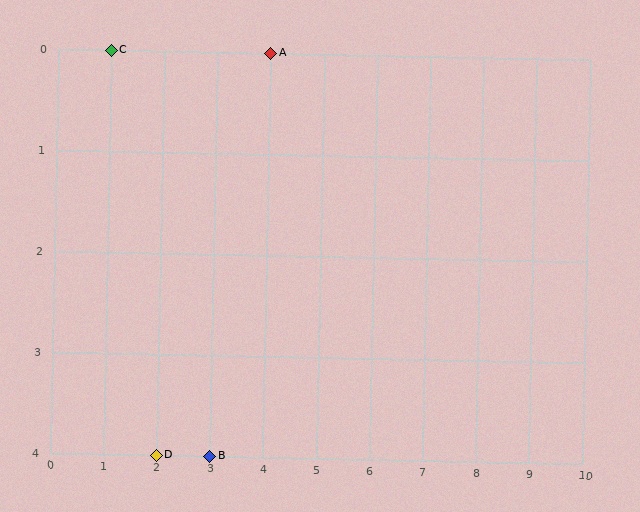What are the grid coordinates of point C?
Point C is at grid coordinates (1, 0).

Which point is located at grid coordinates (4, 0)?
Point A is at (4, 0).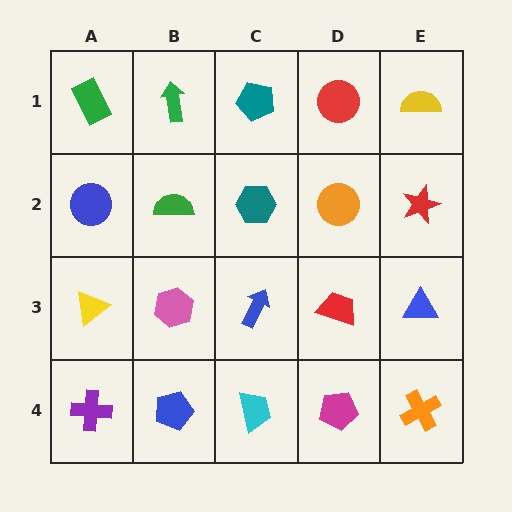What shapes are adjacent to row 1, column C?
A teal hexagon (row 2, column C), a green arrow (row 1, column B), a red circle (row 1, column D).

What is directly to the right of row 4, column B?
A cyan trapezoid.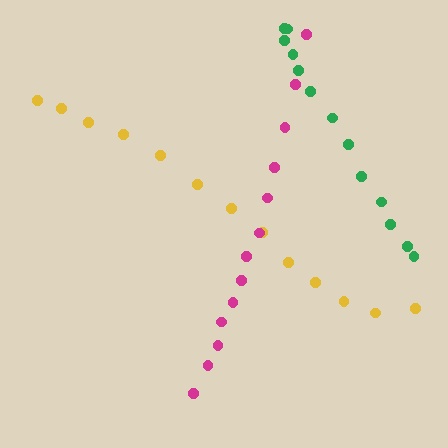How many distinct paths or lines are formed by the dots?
There are 3 distinct paths.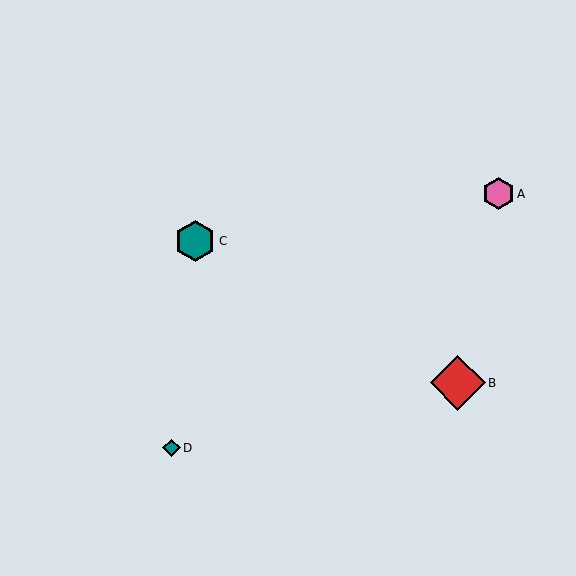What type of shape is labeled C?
Shape C is a teal hexagon.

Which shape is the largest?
The red diamond (labeled B) is the largest.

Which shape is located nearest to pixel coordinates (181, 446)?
The teal diamond (labeled D) at (171, 448) is nearest to that location.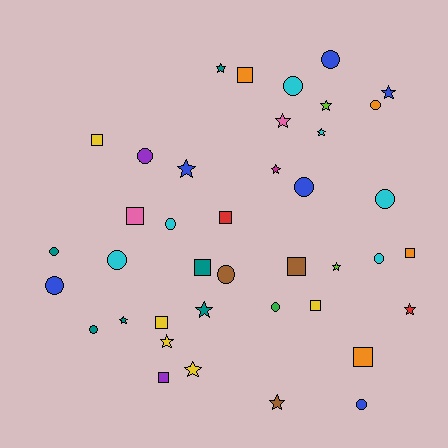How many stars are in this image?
There are 14 stars.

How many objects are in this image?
There are 40 objects.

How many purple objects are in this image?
There are 2 purple objects.